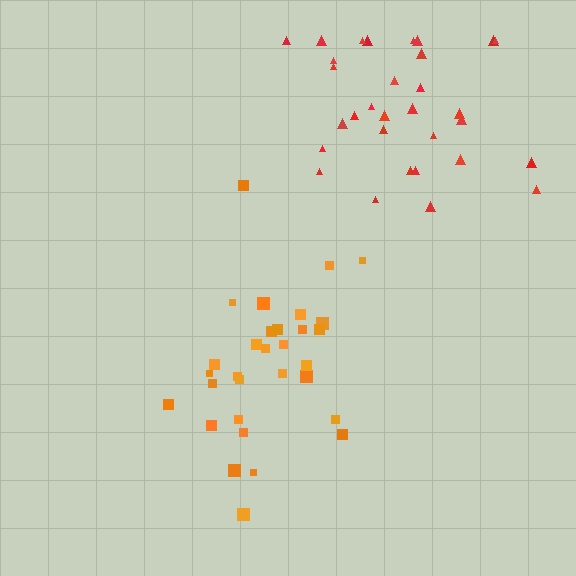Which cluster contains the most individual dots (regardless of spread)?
Red (31).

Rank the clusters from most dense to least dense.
orange, red.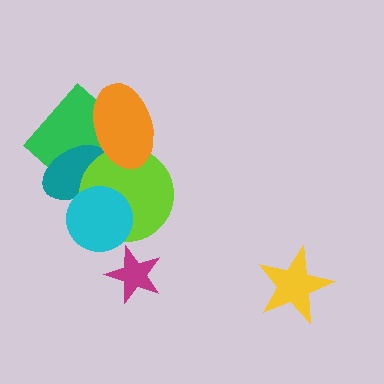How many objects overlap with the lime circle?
4 objects overlap with the lime circle.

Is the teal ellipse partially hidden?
Yes, it is partially covered by another shape.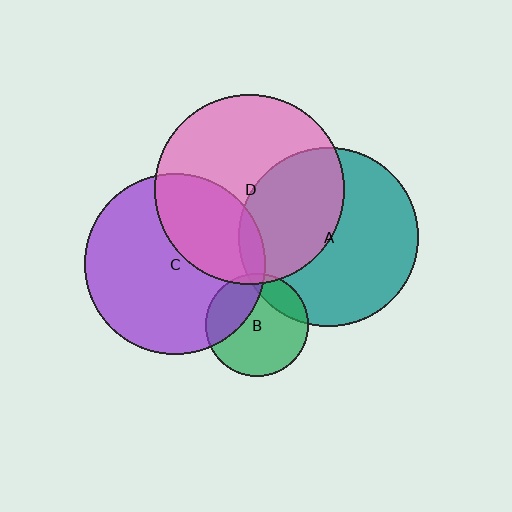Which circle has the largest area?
Circle D (pink).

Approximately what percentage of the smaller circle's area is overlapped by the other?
Approximately 5%.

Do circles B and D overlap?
Yes.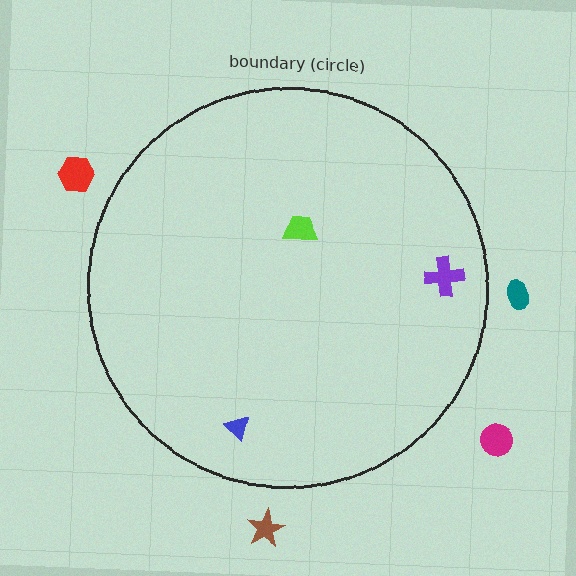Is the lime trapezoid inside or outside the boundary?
Inside.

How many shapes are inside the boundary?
3 inside, 4 outside.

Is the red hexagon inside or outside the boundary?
Outside.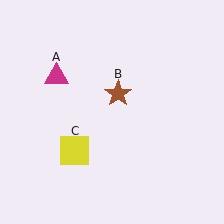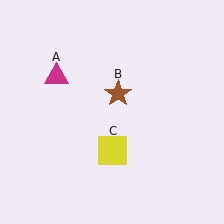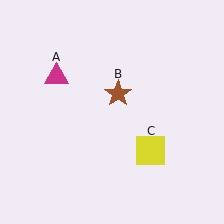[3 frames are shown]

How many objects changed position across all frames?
1 object changed position: yellow square (object C).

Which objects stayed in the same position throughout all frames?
Magenta triangle (object A) and brown star (object B) remained stationary.